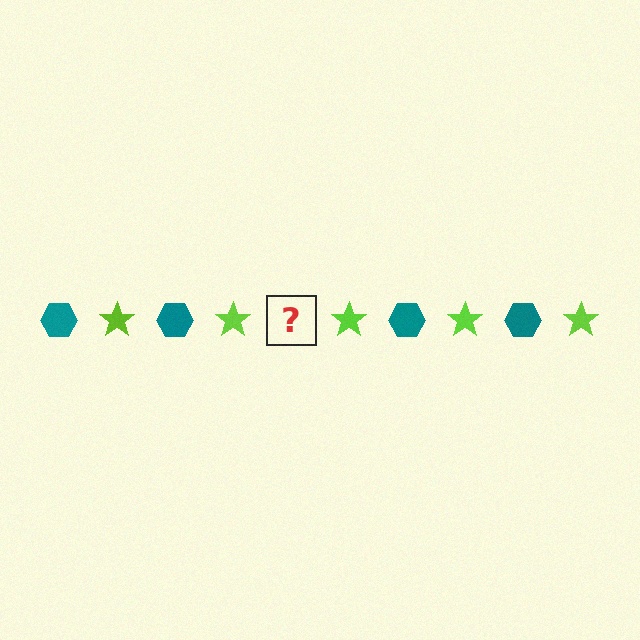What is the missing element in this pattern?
The missing element is a teal hexagon.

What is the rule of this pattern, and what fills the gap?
The rule is that the pattern alternates between teal hexagon and lime star. The gap should be filled with a teal hexagon.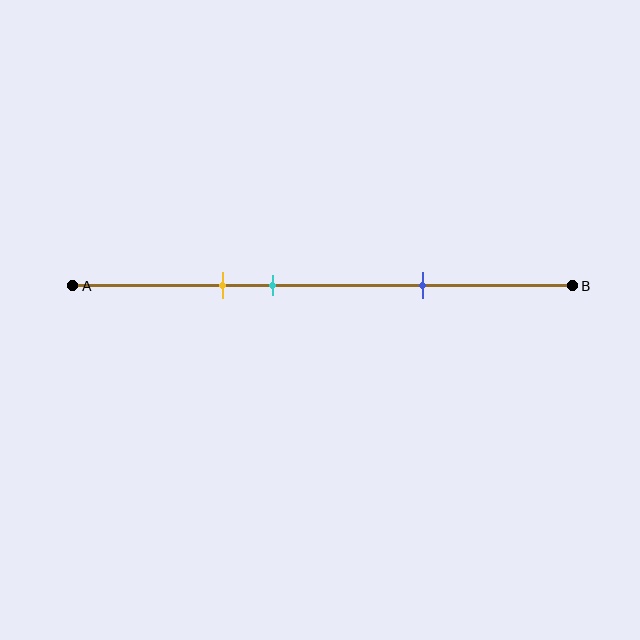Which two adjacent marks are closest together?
The yellow and cyan marks are the closest adjacent pair.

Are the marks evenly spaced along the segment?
No, the marks are not evenly spaced.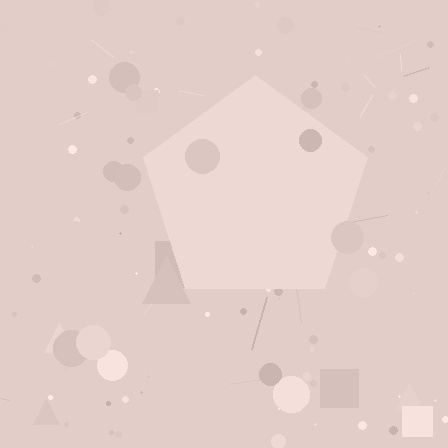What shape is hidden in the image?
A pentagon is hidden in the image.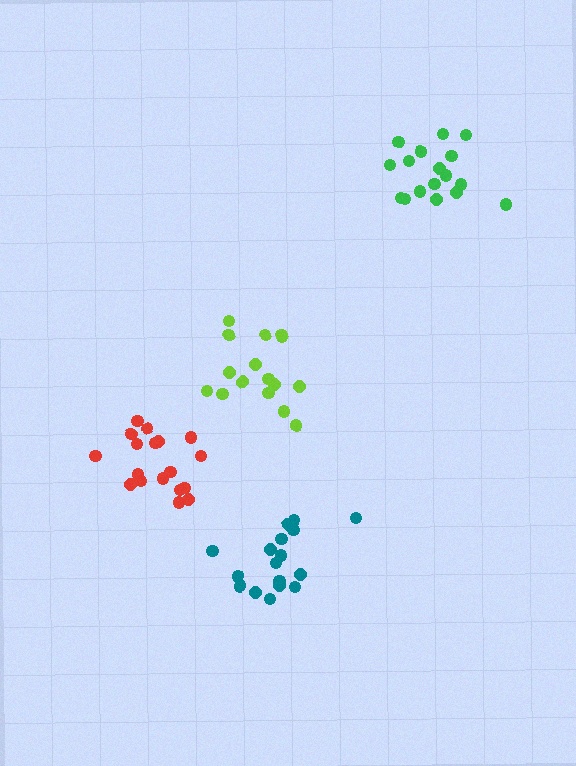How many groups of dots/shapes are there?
There are 4 groups.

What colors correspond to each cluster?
The clusters are colored: teal, lime, green, red.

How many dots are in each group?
Group 1: 17 dots, Group 2: 16 dots, Group 3: 17 dots, Group 4: 19 dots (69 total).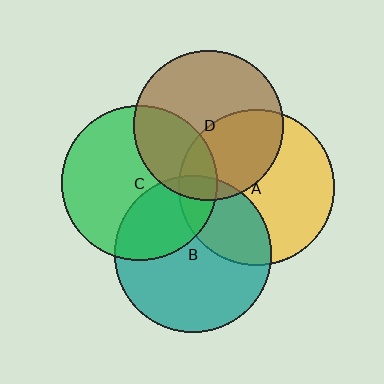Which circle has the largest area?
Circle B (teal).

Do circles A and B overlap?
Yes.